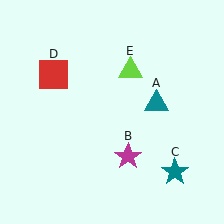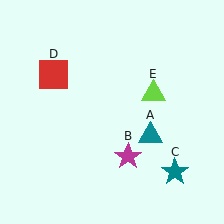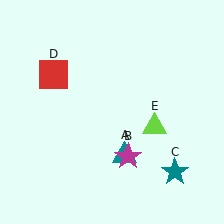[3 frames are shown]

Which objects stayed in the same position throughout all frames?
Magenta star (object B) and teal star (object C) and red square (object D) remained stationary.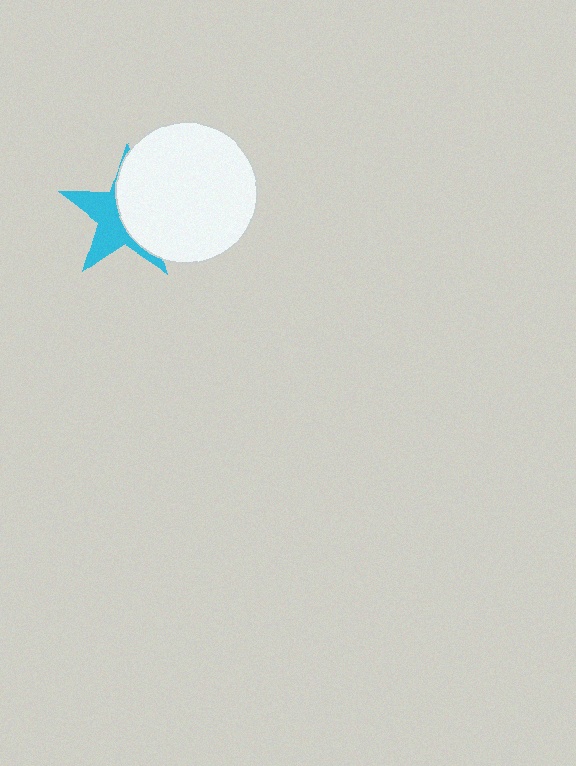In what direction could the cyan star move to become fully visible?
The cyan star could move left. That would shift it out from behind the white circle entirely.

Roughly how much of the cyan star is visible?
About half of it is visible (roughly 46%).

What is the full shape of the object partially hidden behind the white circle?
The partially hidden object is a cyan star.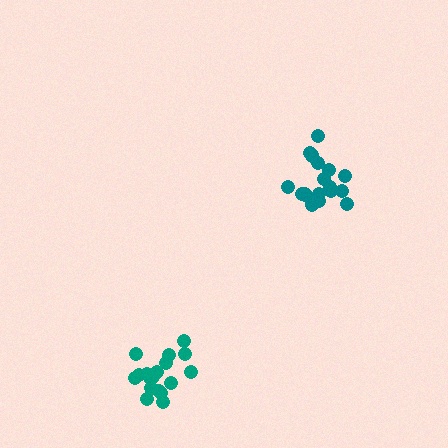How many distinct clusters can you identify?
There are 2 distinct clusters.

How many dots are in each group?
Group 1: 18 dots, Group 2: 20 dots (38 total).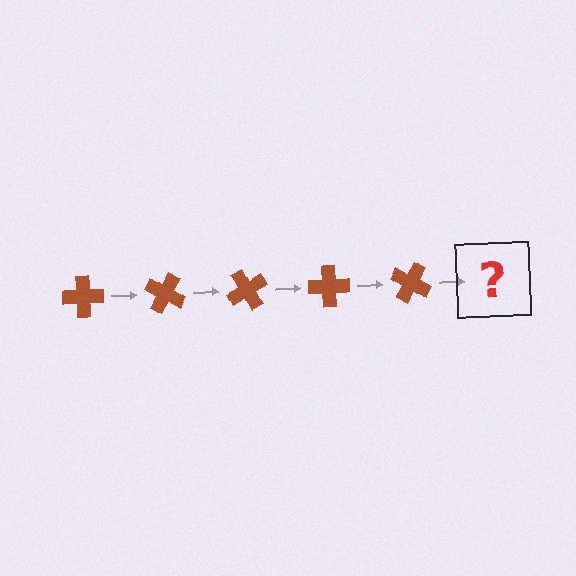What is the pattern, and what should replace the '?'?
The pattern is that the cross rotates 30 degrees each step. The '?' should be a brown cross rotated 150 degrees.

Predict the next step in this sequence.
The next step is a brown cross rotated 150 degrees.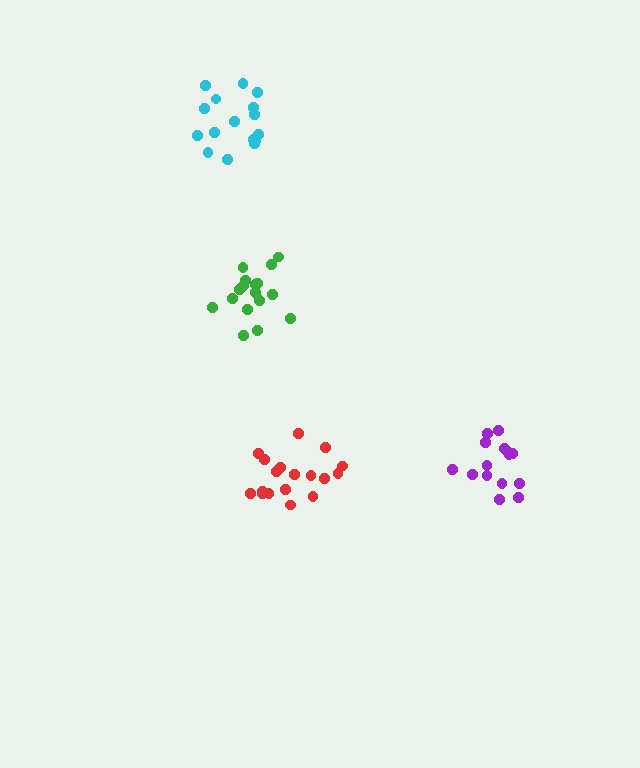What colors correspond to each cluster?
The clusters are colored: cyan, red, green, purple.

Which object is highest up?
The cyan cluster is topmost.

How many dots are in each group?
Group 1: 16 dots, Group 2: 18 dots, Group 3: 17 dots, Group 4: 15 dots (66 total).